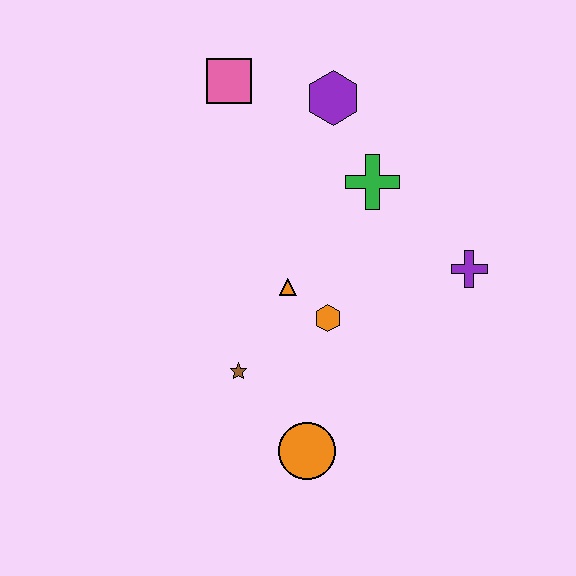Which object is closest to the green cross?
The purple hexagon is closest to the green cross.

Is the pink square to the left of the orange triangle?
Yes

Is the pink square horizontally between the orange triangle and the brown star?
No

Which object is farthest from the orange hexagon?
The pink square is farthest from the orange hexagon.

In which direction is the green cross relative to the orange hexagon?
The green cross is above the orange hexagon.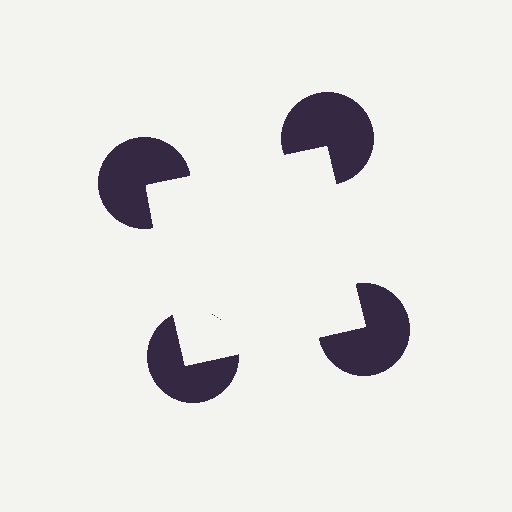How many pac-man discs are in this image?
There are 4 — one at each vertex of the illusory square.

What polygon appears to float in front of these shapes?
An illusory square — its edges are inferred from the aligned wedge cuts in the pac-man discs, not physically drawn.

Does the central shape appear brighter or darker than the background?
It typically appears slightly brighter than the background, even though no actual brightness change is drawn.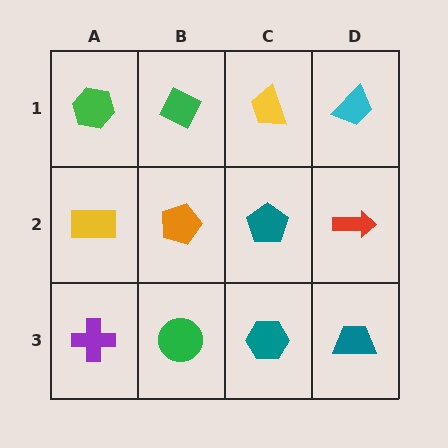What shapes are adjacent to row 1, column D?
A red arrow (row 2, column D), a yellow trapezoid (row 1, column C).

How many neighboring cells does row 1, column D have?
2.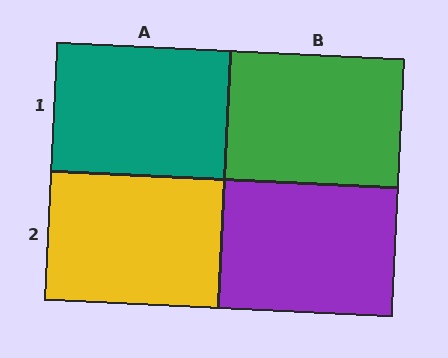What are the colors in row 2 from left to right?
Yellow, purple.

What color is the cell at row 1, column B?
Green.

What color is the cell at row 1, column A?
Teal.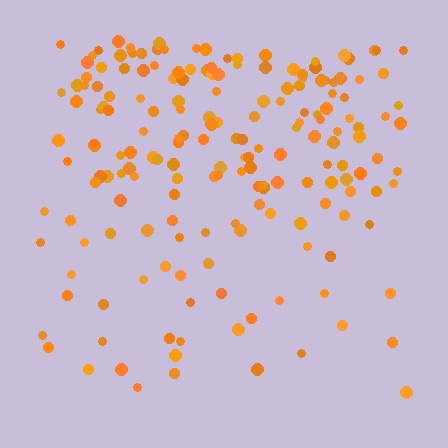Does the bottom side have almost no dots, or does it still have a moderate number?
Still a moderate number, just noticeably fewer than the top.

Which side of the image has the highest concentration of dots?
The top.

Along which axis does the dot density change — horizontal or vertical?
Vertical.